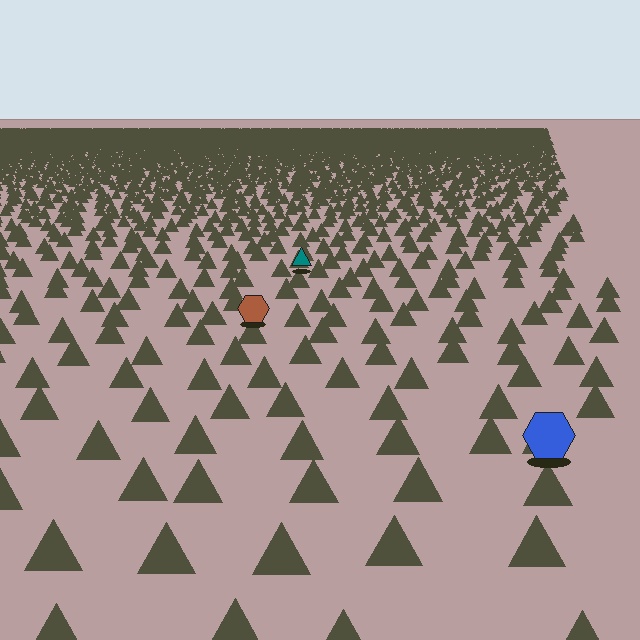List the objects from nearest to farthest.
From nearest to farthest: the blue hexagon, the brown hexagon, the teal triangle.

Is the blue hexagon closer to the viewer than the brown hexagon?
Yes. The blue hexagon is closer — you can tell from the texture gradient: the ground texture is coarser near it.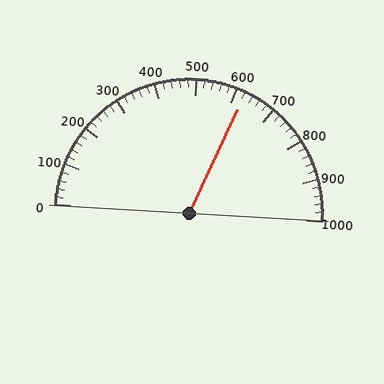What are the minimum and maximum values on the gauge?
The gauge ranges from 0 to 1000.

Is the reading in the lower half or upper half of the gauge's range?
The reading is in the upper half of the range (0 to 1000).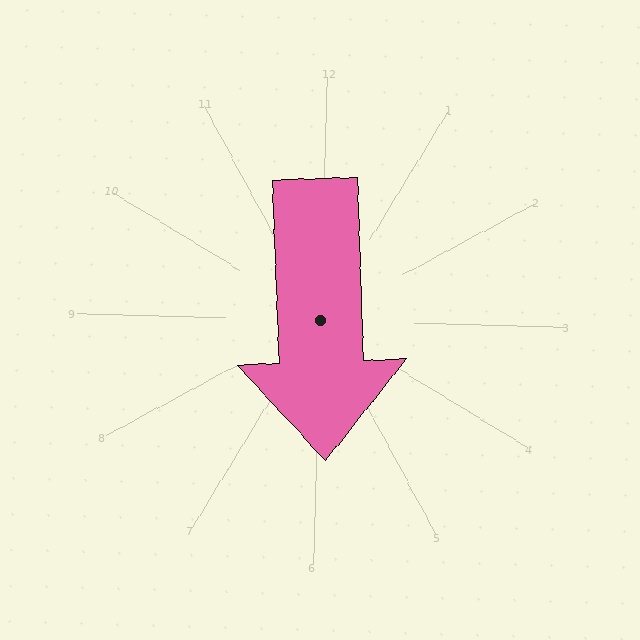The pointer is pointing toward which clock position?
Roughly 6 o'clock.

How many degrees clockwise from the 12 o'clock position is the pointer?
Approximately 176 degrees.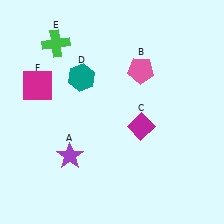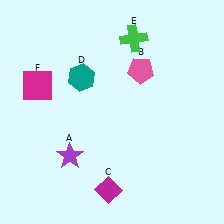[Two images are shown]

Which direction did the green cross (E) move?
The green cross (E) moved right.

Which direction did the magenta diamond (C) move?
The magenta diamond (C) moved down.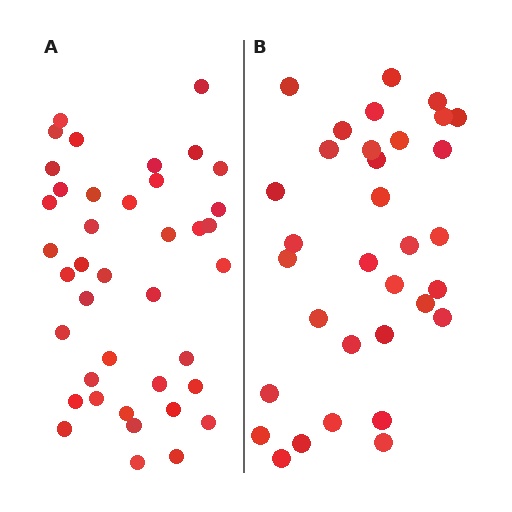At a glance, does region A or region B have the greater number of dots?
Region A (the left region) has more dots.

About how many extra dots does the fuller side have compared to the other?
Region A has roughly 8 or so more dots than region B.